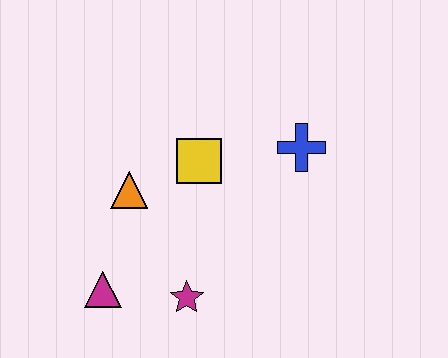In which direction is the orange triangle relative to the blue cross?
The orange triangle is to the left of the blue cross.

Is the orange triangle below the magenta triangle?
No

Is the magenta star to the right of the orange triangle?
Yes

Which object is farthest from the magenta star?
The blue cross is farthest from the magenta star.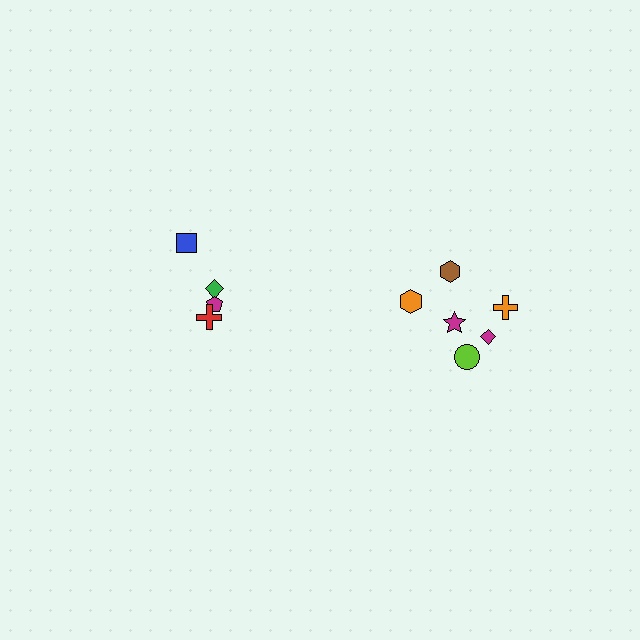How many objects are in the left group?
There are 4 objects.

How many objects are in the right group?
There are 6 objects.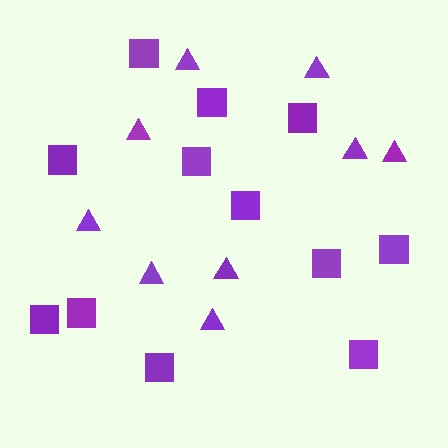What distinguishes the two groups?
There are 2 groups: one group of squares (12) and one group of triangles (9).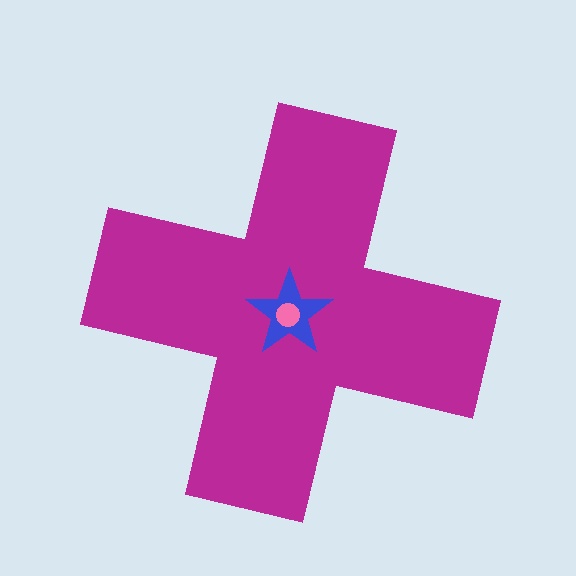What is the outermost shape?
The magenta cross.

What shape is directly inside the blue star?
The pink circle.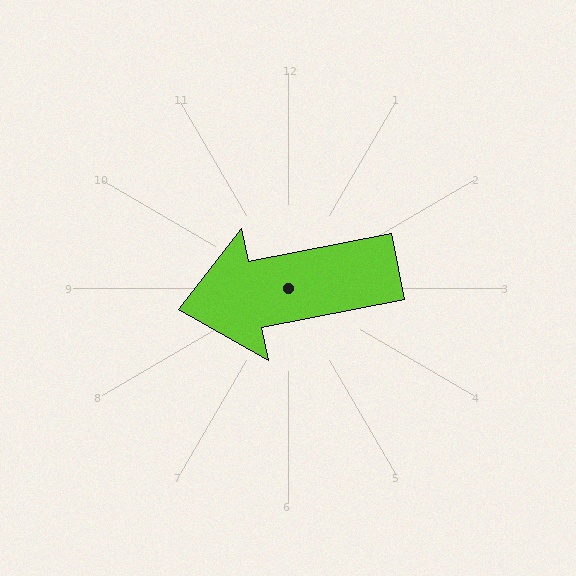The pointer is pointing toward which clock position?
Roughly 9 o'clock.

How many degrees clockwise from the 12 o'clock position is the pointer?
Approximately 259 degrees.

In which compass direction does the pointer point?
West.